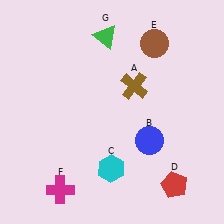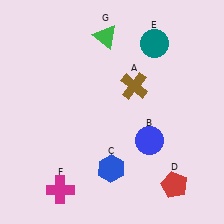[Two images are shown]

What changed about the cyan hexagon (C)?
In Image 1, C is cyan. In Image 2, it changed to blue.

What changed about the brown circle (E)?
In Image 1, E is brown. In Image 2, it changed to teal.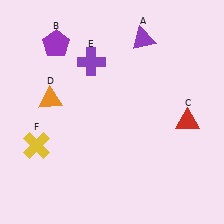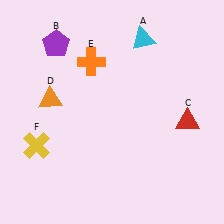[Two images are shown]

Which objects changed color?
A changed from purple to cyan. E changed from purple to orange.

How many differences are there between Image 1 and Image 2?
There are 2 differences between the two images.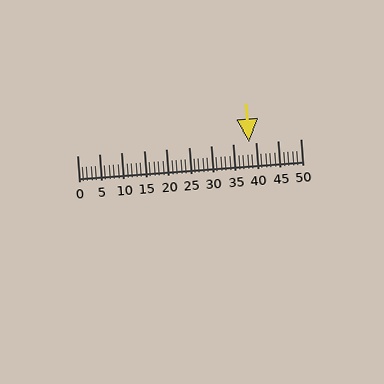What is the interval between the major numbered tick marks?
The major tick marks are spaced 5 units apart.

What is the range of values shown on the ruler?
The ruler shows values from 0 to 50.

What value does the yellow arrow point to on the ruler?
The yellow arrow points to approximately 38.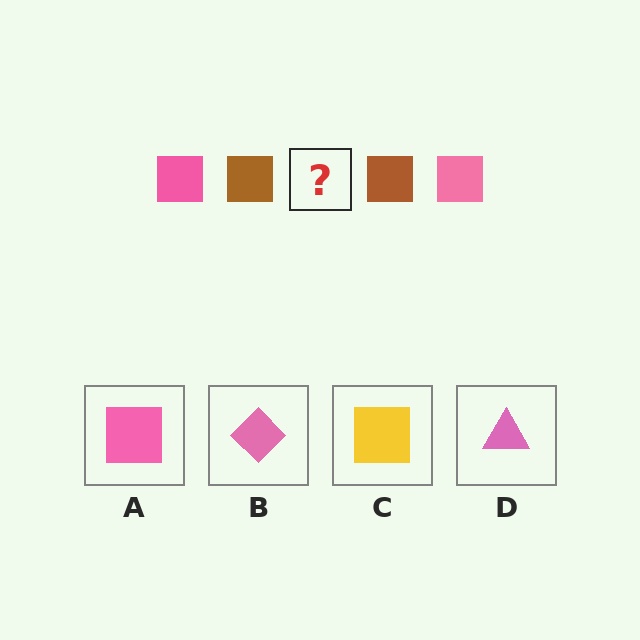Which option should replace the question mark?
Option A.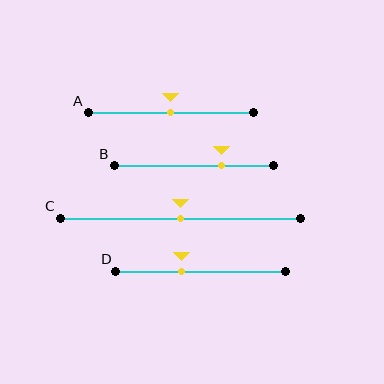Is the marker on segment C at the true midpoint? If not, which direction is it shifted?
Yes, the marker on segment C is at the true midpoint.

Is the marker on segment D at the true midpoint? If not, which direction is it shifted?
No, the marker on segment D is shifted to the left by about 11% of the segment length.